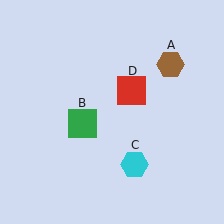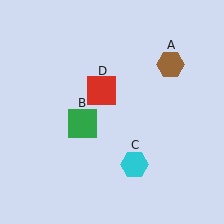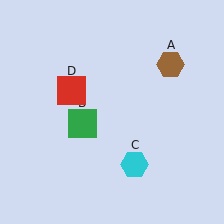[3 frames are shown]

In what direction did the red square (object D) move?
The red square (object D) moved left.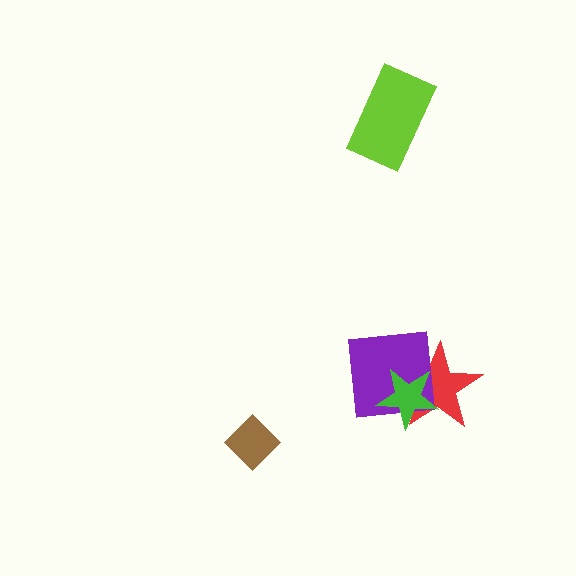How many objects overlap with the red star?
2 objects overlap with the red star.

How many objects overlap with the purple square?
2 objects overlap with the purple square.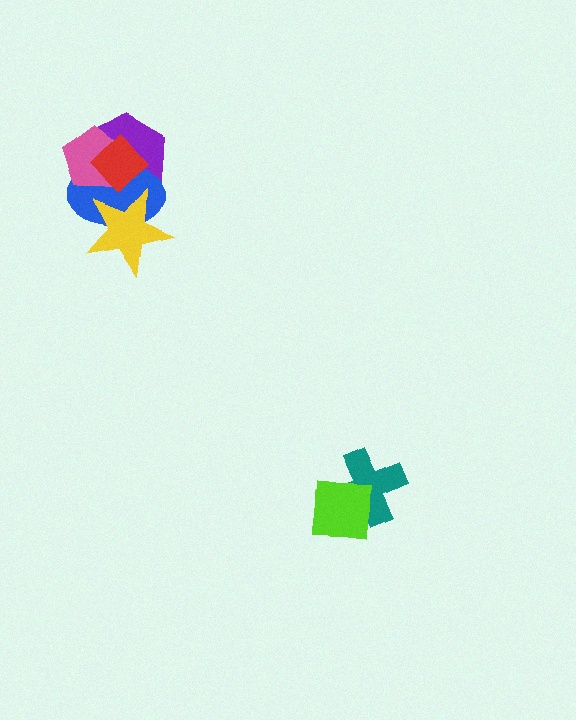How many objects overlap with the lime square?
1 object overlaps with the lime square.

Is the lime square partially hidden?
No, no other shape covers it.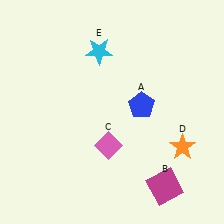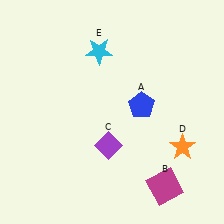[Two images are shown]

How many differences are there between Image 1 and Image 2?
There is 1 difference between the two images.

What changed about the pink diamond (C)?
In Image 1, C is pink. In Image 2, it changed to purple.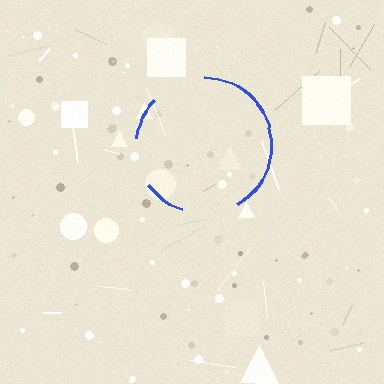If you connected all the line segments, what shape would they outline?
They would outline a circle.